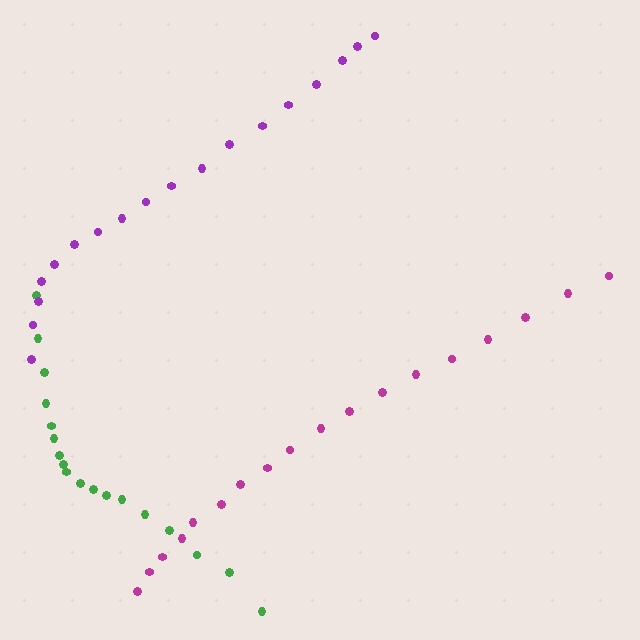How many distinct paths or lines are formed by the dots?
There are 3 distinct paths.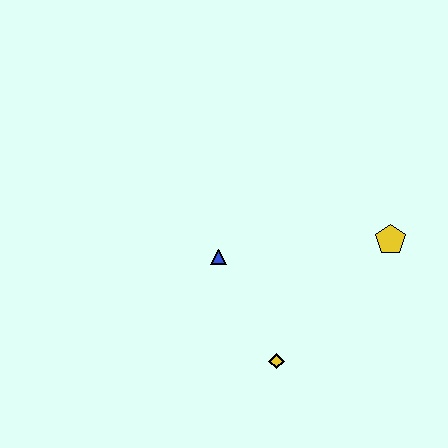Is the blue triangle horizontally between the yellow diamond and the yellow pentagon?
No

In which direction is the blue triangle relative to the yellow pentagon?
The blue triangle is to the left of the yellow pentagon.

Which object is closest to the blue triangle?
The yellow diamond is closest to the blue triangle.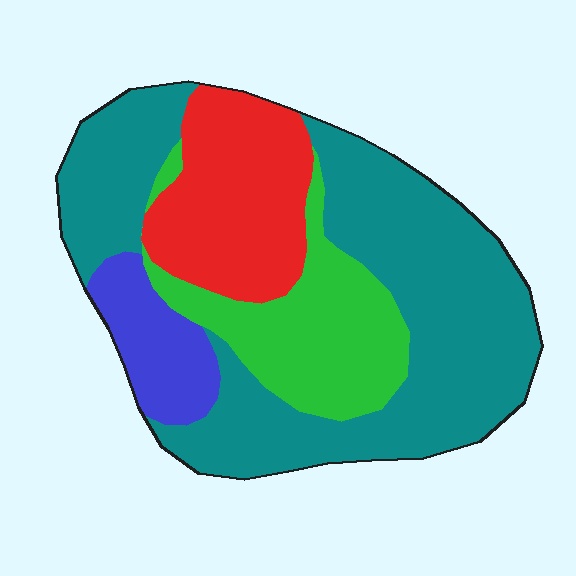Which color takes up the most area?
Teal, at roughly 50%.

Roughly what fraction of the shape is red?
Red takes up between a sixth and a third of the shape.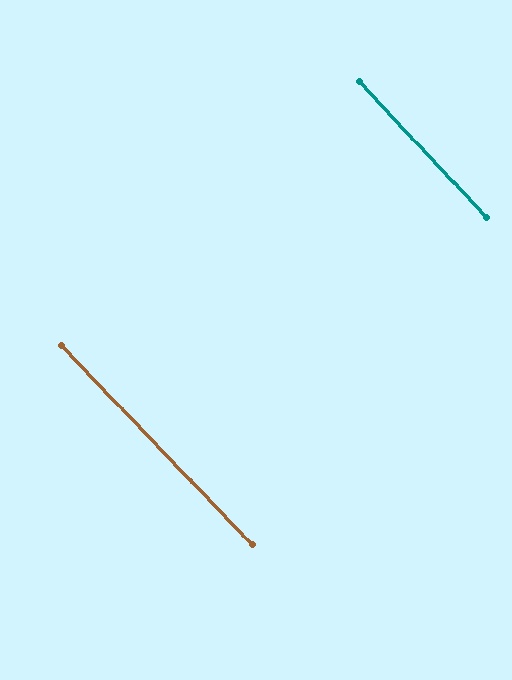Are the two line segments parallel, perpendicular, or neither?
Parallel — their directions differ by only 0.9°.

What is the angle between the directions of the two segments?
Approximately 1 degree.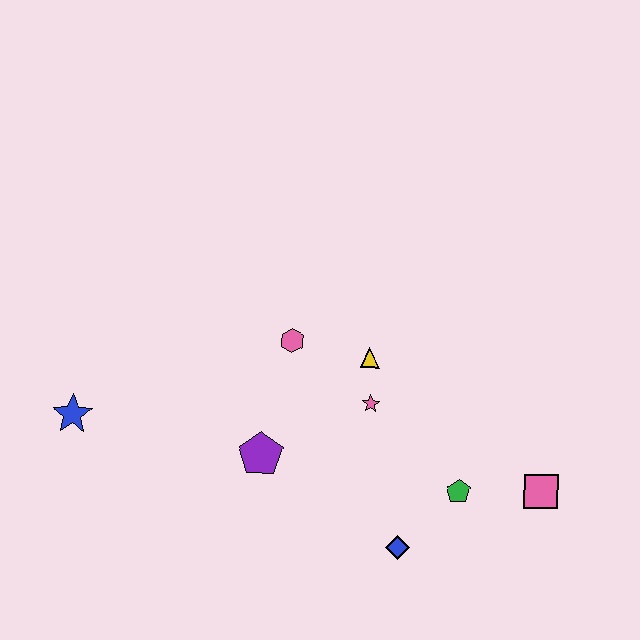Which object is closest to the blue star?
The purple pentagon is closest to the blue star.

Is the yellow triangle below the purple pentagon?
No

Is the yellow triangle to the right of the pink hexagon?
Yes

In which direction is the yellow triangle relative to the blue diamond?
The yellow triangle is above the blue diamond.